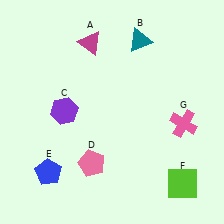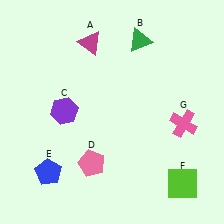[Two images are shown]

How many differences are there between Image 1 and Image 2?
There is 1 difference between the two images.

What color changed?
The triangle (B) changed from teal in Image 1 to green in Image 2.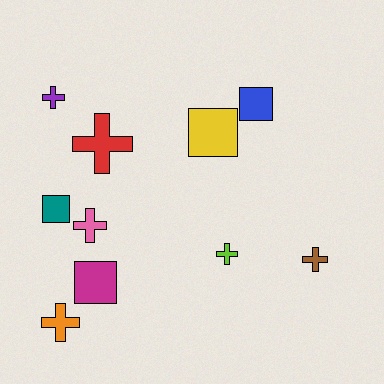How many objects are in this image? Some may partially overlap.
There are 10 objects.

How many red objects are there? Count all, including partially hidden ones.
There is 1 red object.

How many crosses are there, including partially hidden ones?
There are 6 crosses.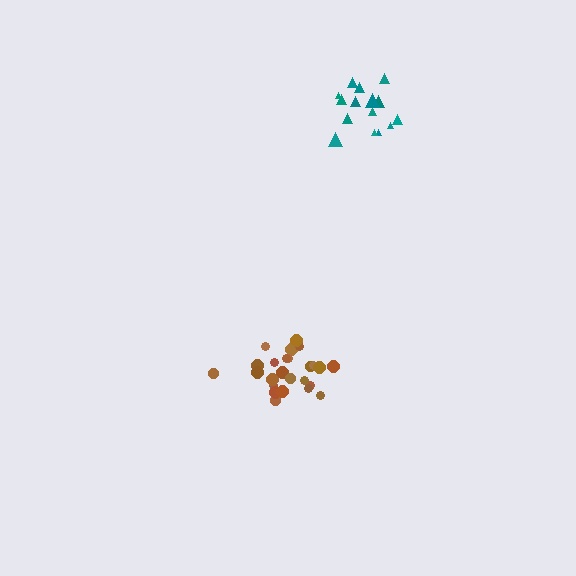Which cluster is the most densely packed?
Brown.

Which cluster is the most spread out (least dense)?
Teal.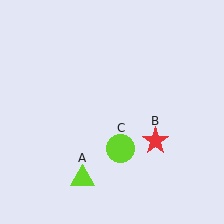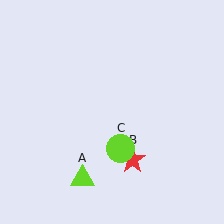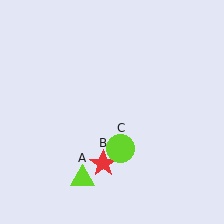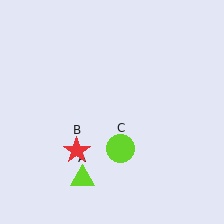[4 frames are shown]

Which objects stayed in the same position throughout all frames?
Lime triangle (object A) and lime circle (object C) remained stationary.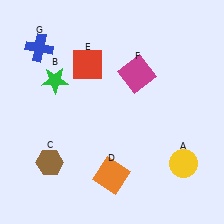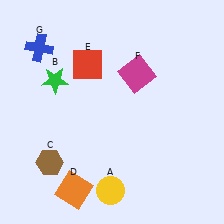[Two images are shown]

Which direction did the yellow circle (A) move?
The yellow circle (A) moved left.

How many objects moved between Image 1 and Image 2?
2 objects moved between the two images.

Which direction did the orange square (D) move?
The orange square (D) moved left.